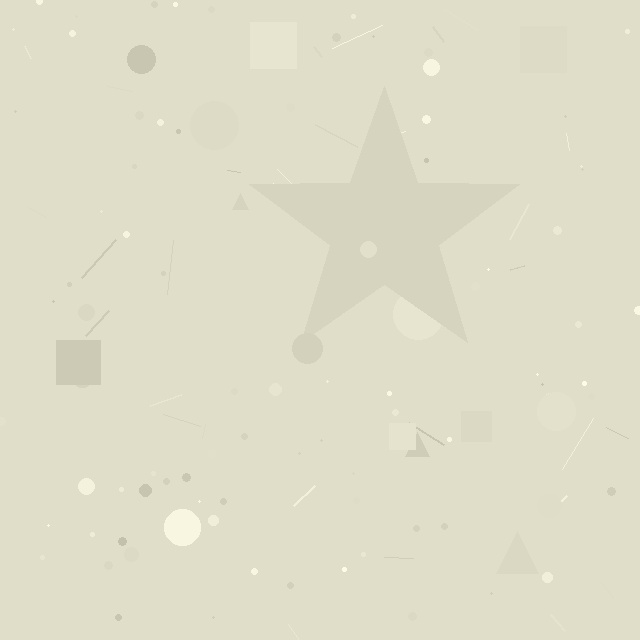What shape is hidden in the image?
A star is hidden in the image.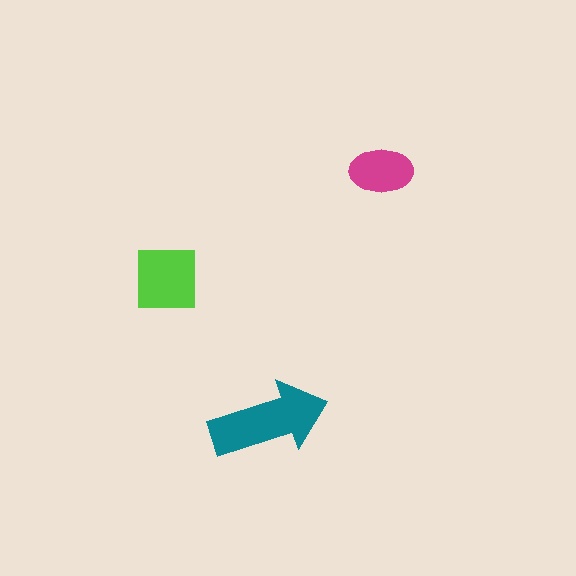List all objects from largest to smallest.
The teal arrow, the lime square, the magenta ellipse.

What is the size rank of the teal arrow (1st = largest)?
1st.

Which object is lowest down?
The teal arrow is bottommost.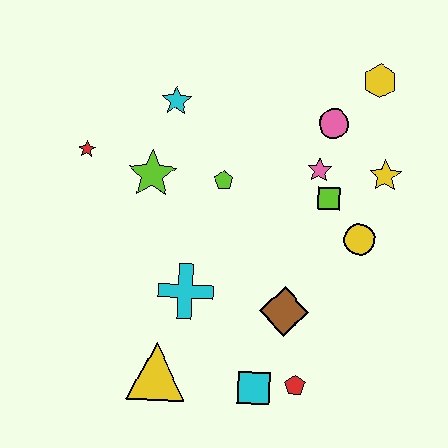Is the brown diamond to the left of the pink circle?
Yes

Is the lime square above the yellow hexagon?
No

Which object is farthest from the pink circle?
The yellow triangle is farthest from the pink circle.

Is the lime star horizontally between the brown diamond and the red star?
Yes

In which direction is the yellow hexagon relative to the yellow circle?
The yellow hexagon is above the yellow circle.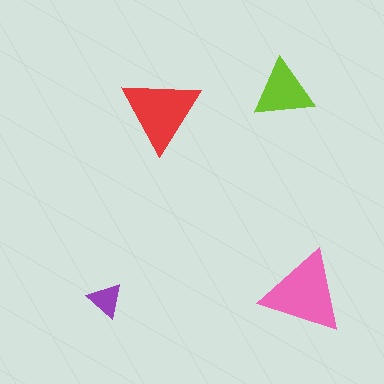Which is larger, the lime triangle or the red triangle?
The red one.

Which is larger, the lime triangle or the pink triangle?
The pink one.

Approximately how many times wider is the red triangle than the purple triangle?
About 2 times wider.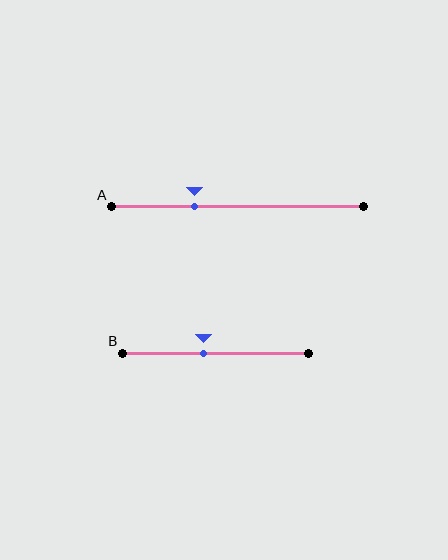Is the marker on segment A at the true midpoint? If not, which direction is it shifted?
No, the marker on segment A is shifted to the left by about 17% of the segment length.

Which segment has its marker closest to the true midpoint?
Segment B has its marker closest to the true midpoint.